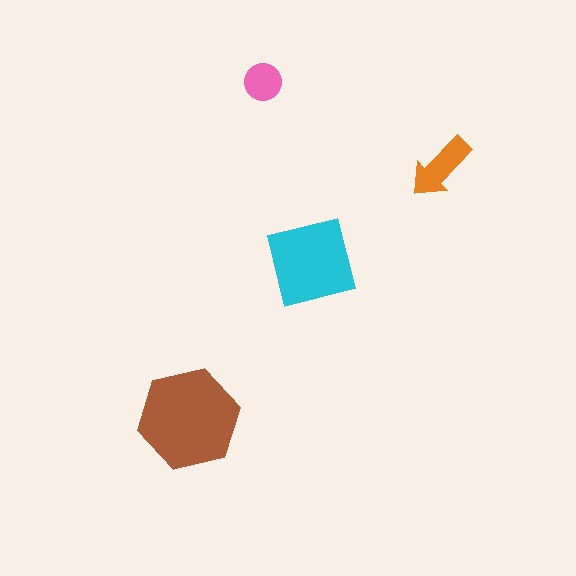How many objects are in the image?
There are 4 objects in the image.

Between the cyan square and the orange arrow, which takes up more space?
The cyan square.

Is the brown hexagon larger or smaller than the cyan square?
Larger.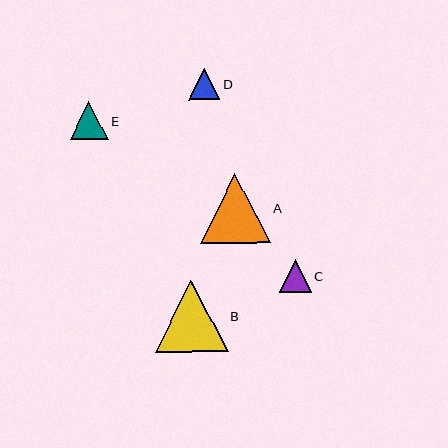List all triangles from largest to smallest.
From largest to smallest: B, A, E, C, D.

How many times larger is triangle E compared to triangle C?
Triangle E is approximately 1.2 times the size of triangle C.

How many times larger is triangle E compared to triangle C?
Triangle E is approximately 1.2 times the size of triangle C.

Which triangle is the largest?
Triangle B is the largest with a size of approximately 72 pixels.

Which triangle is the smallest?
Triangle D is the smallest with a size of approximately 31 pixels.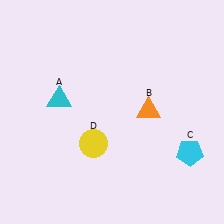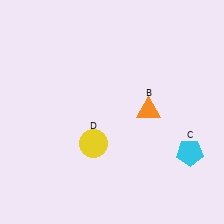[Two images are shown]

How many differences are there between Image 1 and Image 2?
There is 1 difference between the two images.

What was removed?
The cyan triangle (A) was removed in Image 2.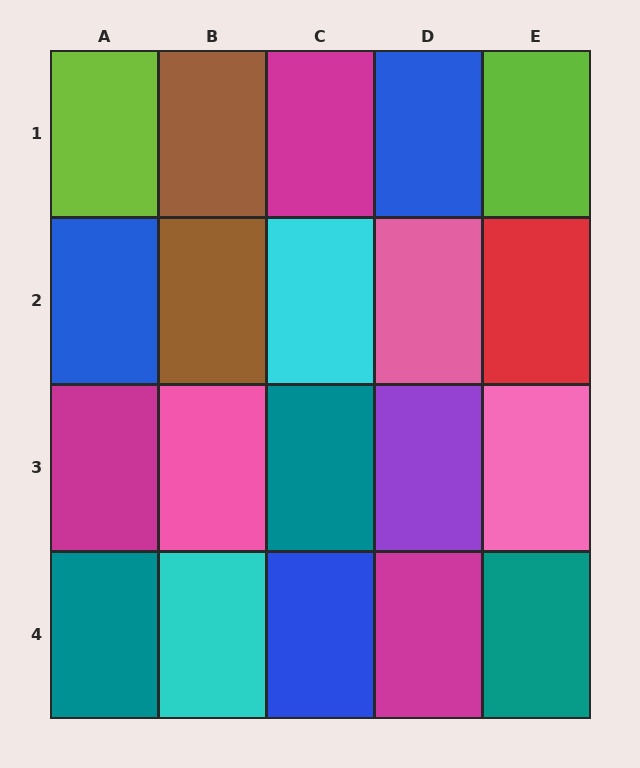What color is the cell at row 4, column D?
Magenta.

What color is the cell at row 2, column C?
Cyan.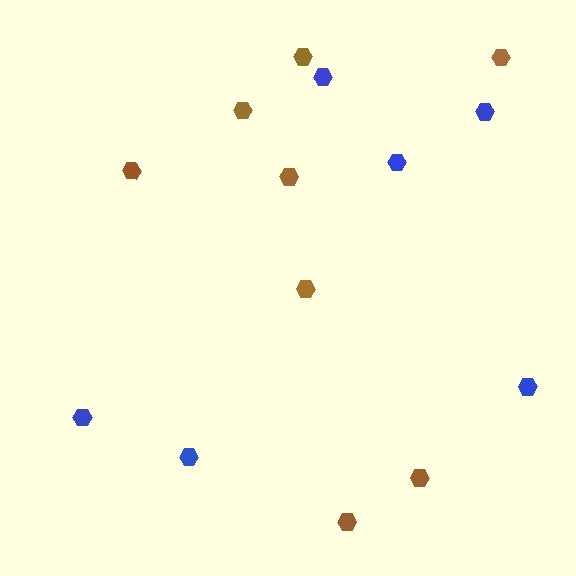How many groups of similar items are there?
There are 2 groups: one group of blue hexagons (6) and one group of brown hexagons (8).